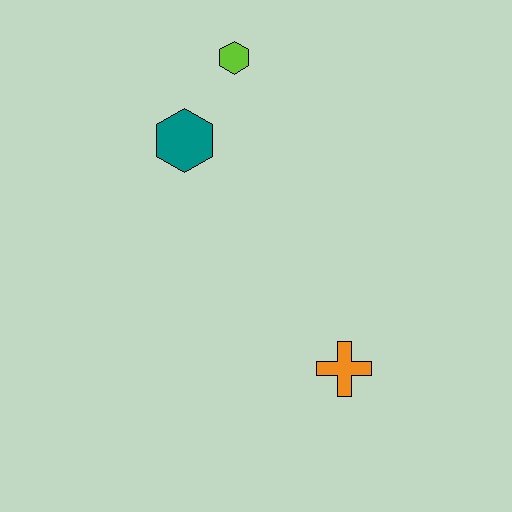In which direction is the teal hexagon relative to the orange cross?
The teal hexagon is above the orange cross.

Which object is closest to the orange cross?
The teal hexagon is closest to the orange cross.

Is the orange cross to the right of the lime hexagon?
Yes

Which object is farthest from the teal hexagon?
The orange cross is farthest from the teal hexagon.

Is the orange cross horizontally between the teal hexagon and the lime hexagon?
No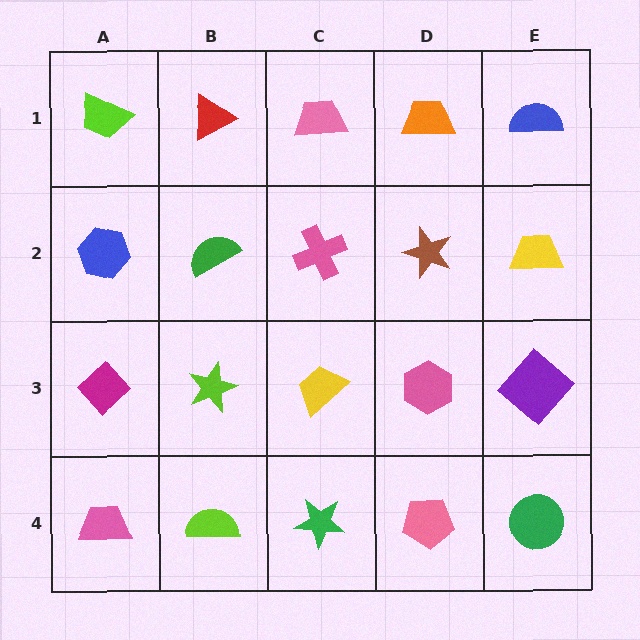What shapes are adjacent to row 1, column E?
A yellow trapezoid (row 2, column E), an orange trapezoid (row 1, column D).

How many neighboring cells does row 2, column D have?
4.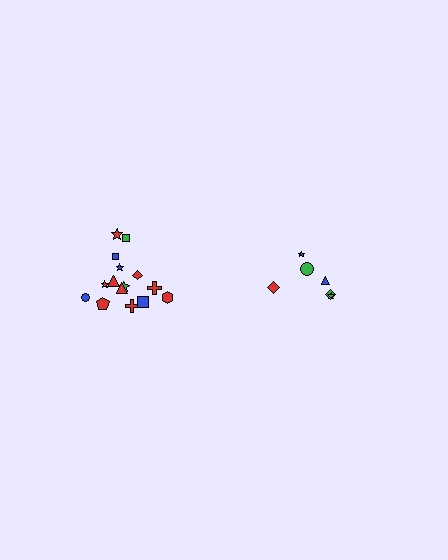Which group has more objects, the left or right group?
The left group.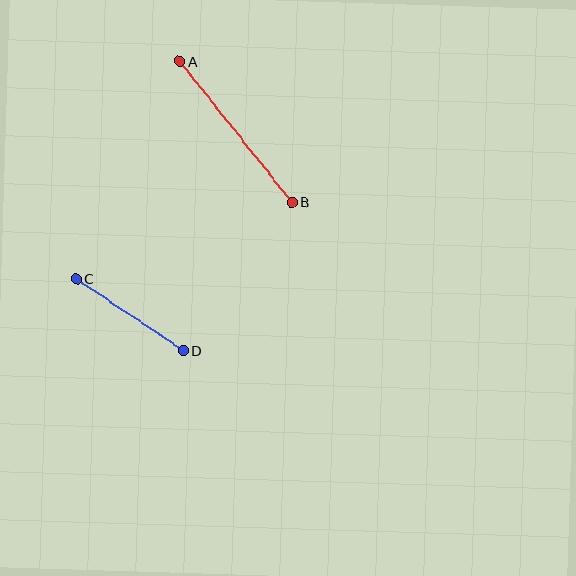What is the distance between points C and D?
The distance is approximately 129 pixels.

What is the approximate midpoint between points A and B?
The midpoint is at approximately (236, 132) pixels.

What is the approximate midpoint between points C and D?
The midpoint is at approximately (130, 315) pixels.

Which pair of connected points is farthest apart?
Points A and B are farthest apart.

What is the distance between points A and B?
The distance is approximately 180 pixels.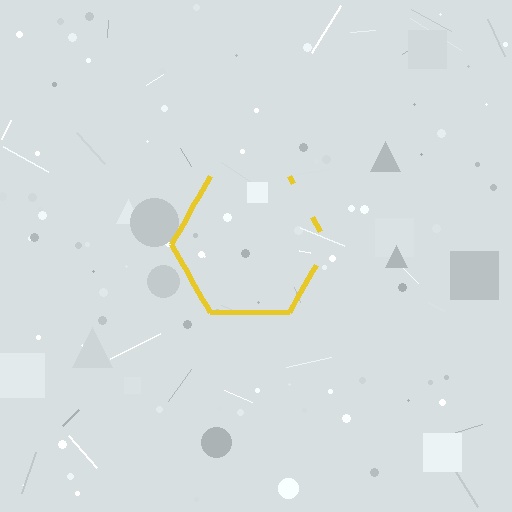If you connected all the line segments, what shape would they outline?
They would outline a hexagon.